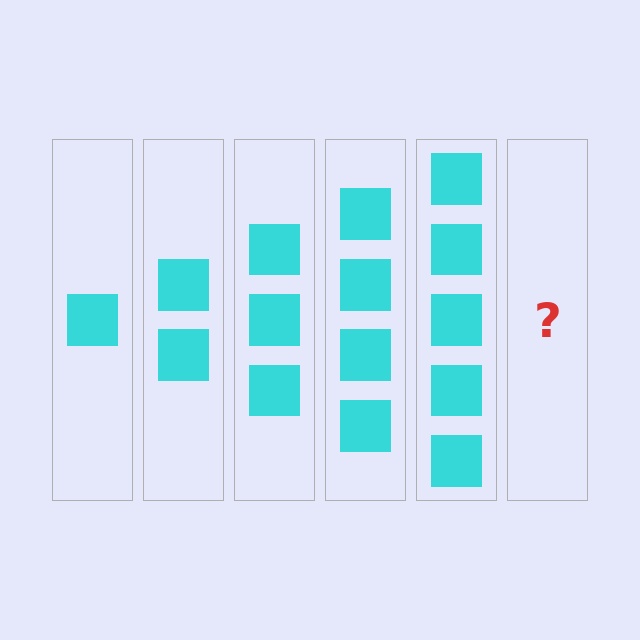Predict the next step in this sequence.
The next step is 6 squares.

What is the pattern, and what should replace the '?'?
The pattern is that each step adds one more square. The '?' should be 6 squares.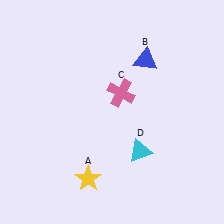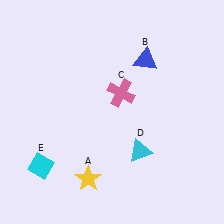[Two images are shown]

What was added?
A cyan diamond (E) was added in Image 2.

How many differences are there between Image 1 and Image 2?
There is 1 difference between the two images.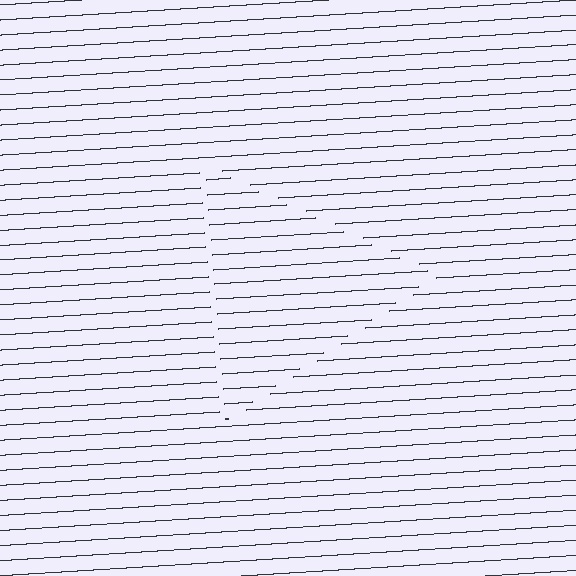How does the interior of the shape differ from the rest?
The interior of the shape contains the same grating, shifted by half a period — the contour is defined by the phase discontinuity where line-ends from the inner and outer gratings abut.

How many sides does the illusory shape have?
3 sides — the line-ends trace a triangle.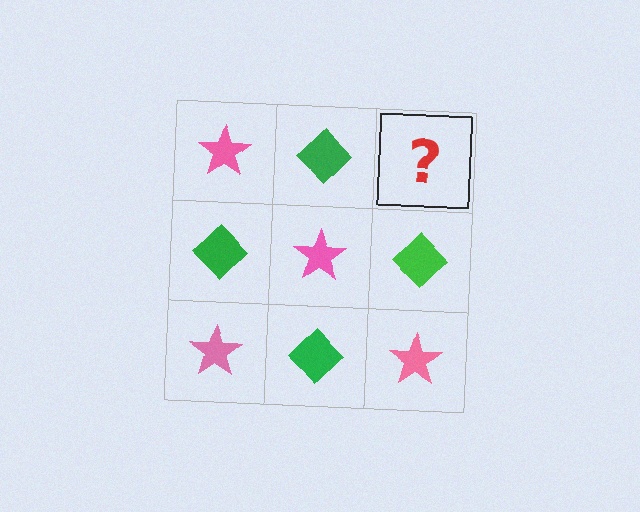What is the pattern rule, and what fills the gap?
The rule is that it alternates pink star and green diamond in a checkerboard pattern. The gap should be filled with a pink star.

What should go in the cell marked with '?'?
The missing cell should contain a pink star.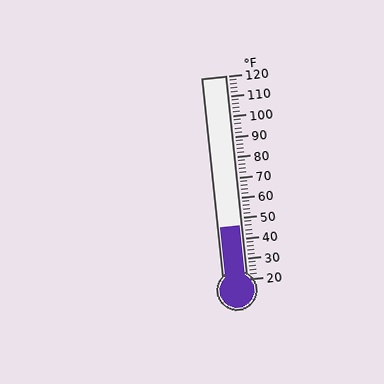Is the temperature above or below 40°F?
The temperature is above 40°F.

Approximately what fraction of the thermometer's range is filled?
The thermometer is filled to approximately 25% of its range.